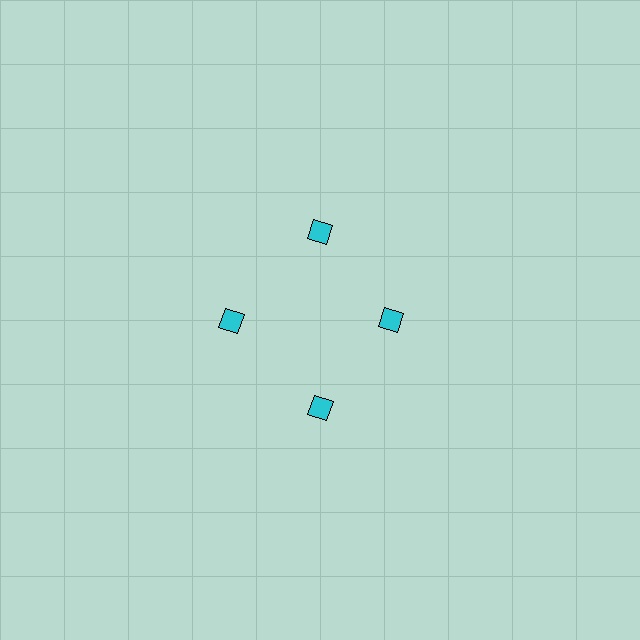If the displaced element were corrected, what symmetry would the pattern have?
It would have 4-fold rotational symmetry — the pattern would map onto itself every 90 degrees.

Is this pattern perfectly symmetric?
No. The 4 cyan squares are arranged in a ring, but one element near the 3 o'clock position is pulled inward toward the center, breaking the 4-fold rotational symmetry.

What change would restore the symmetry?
The symmetry would be restored by moving it outward, back onto the ring so that all 4 squares sit at equal angles and equal distance from the center.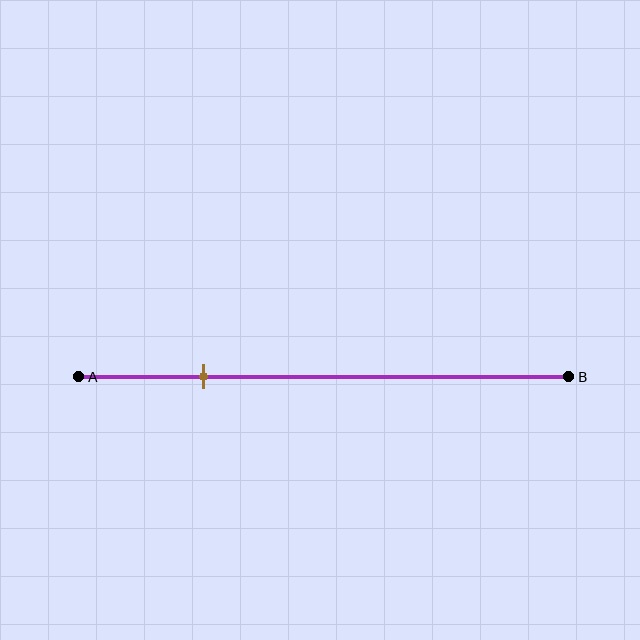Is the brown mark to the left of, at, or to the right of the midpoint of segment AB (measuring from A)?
The brown mark is to the left of the midpoint of segment AB.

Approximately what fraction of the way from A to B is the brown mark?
The brown mark is approximately 25% of the way from A to B.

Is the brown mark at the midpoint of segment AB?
No, the mark is at about 25% from A, not at the 50% midpoint.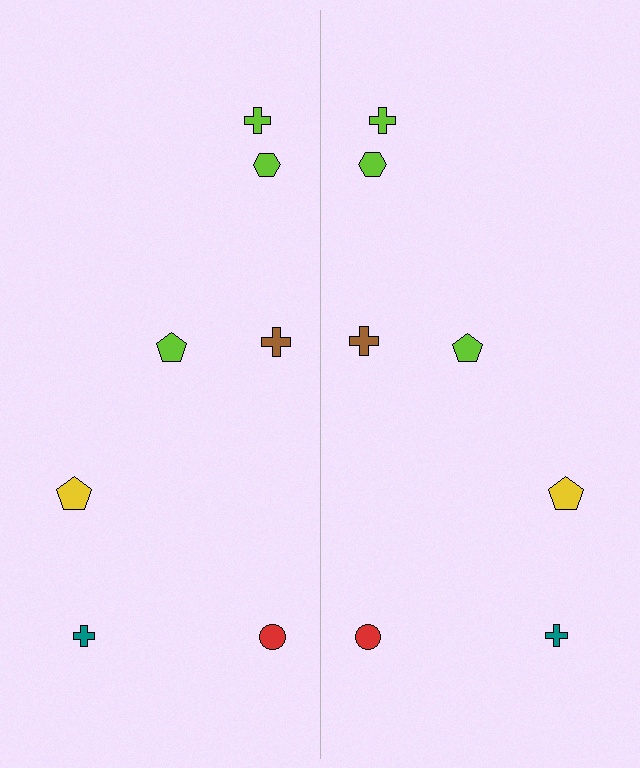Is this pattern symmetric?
Yes, this pattern has bilateral (reflection) symmetry.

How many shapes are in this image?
There are 14 shapes in this image.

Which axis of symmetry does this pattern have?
The pattern has a vertical axis of symmetry running through the center of the image.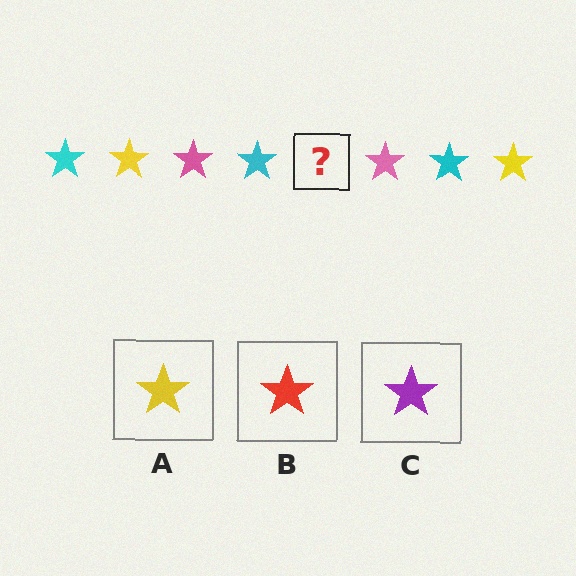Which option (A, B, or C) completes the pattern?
A.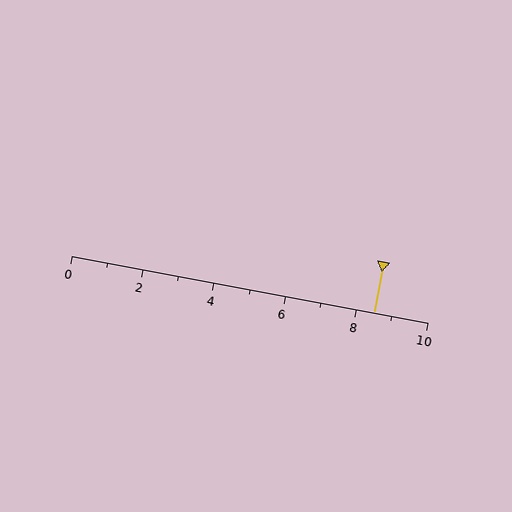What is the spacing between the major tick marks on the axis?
The major ticks are spaced 2 apart.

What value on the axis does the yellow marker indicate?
The marker indicates approximately 8.5.